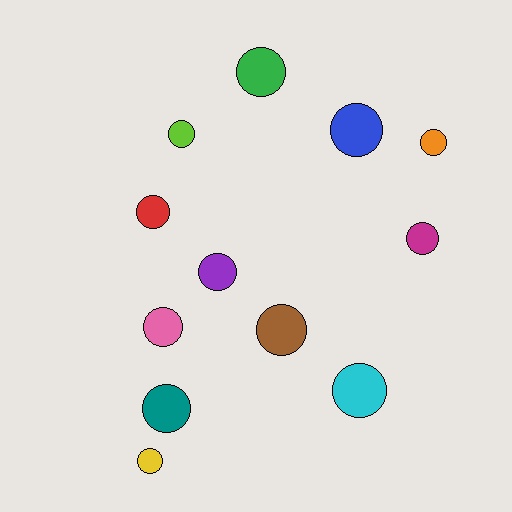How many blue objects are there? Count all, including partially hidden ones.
There is 1 blue object.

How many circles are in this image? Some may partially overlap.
There are 12 circles.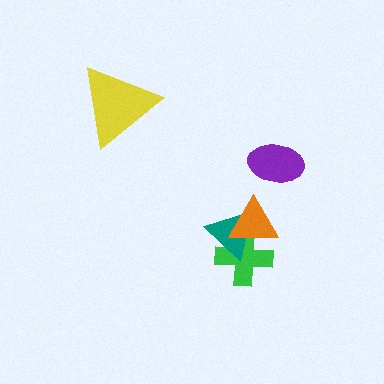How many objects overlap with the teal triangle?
2 objects overlap with the teal triangle.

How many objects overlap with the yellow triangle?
0 objects overlap with the yellow triangle.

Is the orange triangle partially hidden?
No, no other shape covers it.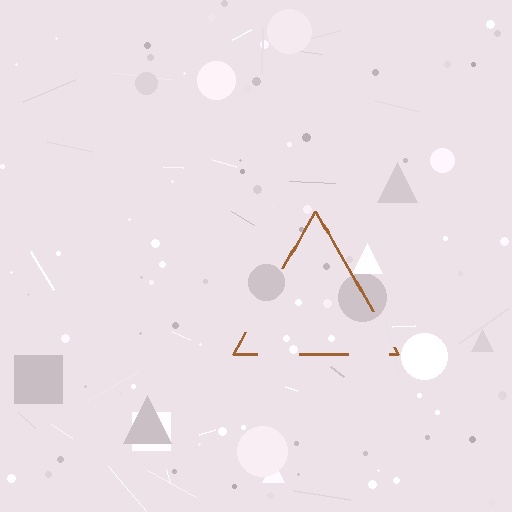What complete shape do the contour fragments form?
The contour fragments form a triangle.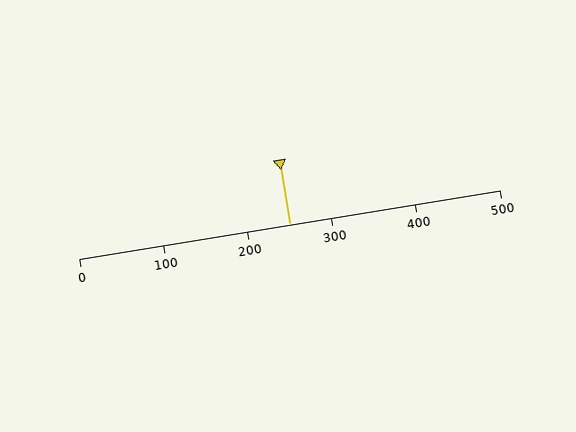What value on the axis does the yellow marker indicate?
The marker indicates approximately 250.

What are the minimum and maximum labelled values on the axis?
The axis runs from 0 to 500.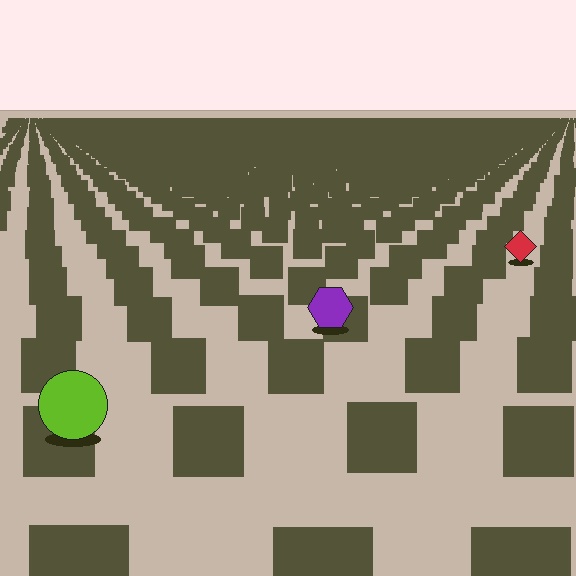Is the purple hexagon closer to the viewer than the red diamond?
Yes. The purple hexagon is closer — you can tell from the texture gradient: the ground texture is coarser near it.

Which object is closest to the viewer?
The lime circle is closest. The texture marks near it are larger and more spread out.